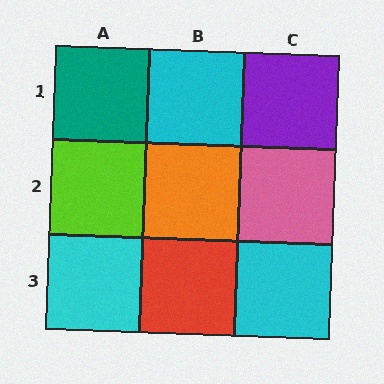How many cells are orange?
1 cell is orange.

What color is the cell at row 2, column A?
Lime.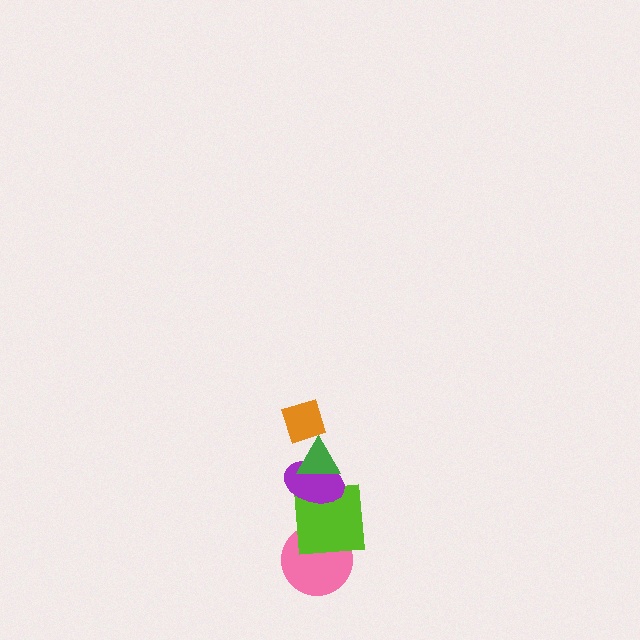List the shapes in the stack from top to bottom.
From top to bottom: the orange diamond, the green triangle, the purple ellipse, the lime square, the pink circle.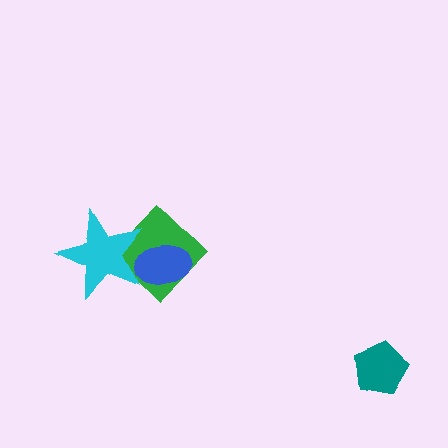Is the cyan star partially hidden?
No, no other shape covers it.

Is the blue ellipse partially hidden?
Yes, it is partially covered by another shape.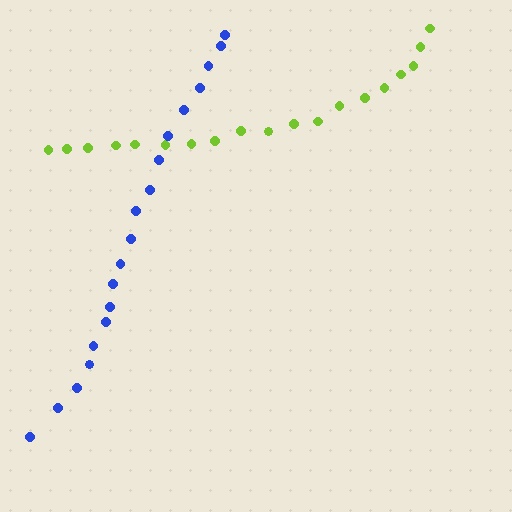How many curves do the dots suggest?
There are 2 distinct paths.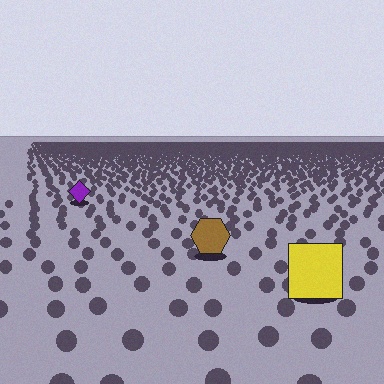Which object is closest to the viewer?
The yellow square is closest. The texture marks near it are larger and more spread out.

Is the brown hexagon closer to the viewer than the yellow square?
No. The yellow square is closer — you can tell from the texture gradient: the ground texture is coarser near it.